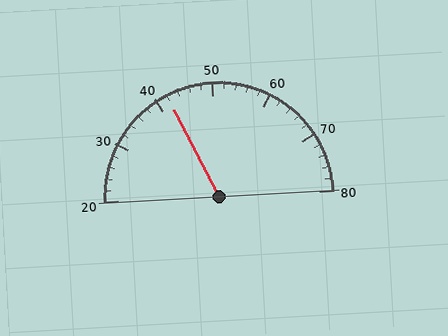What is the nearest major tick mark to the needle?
The nearest major tick mark is 40.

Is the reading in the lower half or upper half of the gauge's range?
The reading is in the lower half of the range (20 to 80).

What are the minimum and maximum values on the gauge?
The gauge ranges from 20 to 80.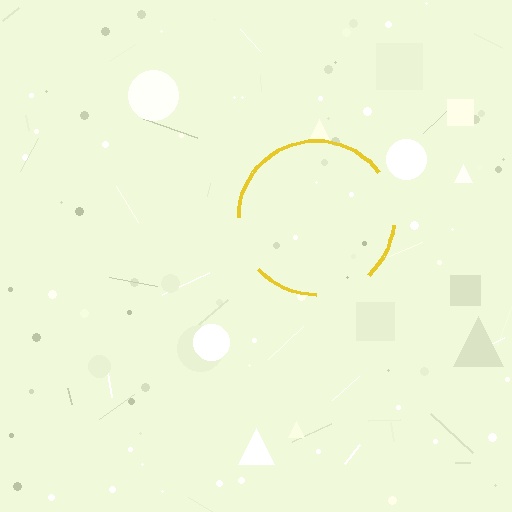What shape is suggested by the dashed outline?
The dashed outline suggests a circle.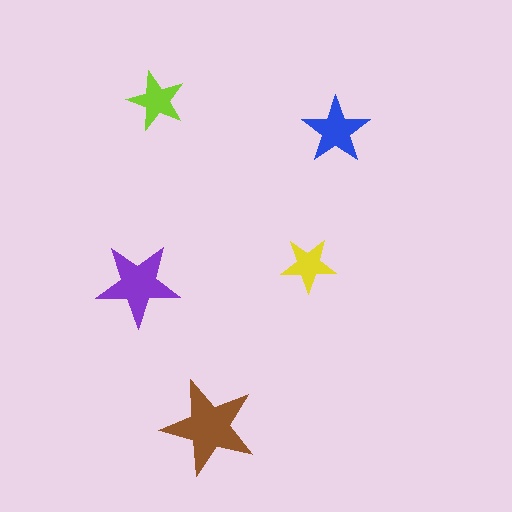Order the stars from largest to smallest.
the brown one, the purple one, the blue one, the lime one, the yellow one.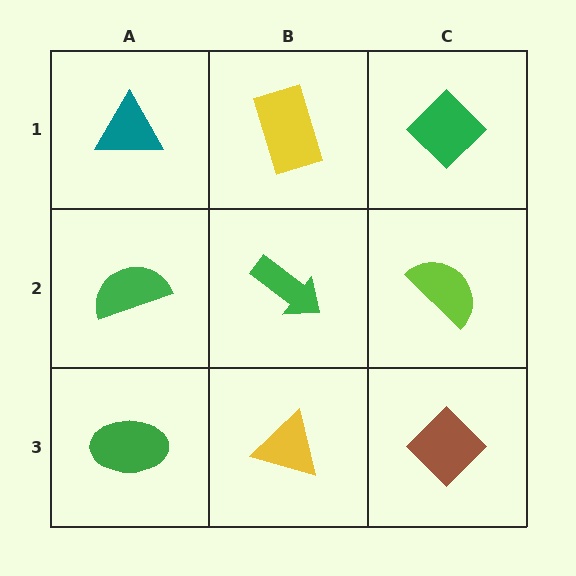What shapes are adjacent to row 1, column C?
A lime semicircle (row 2, column C), a yellow rectangle (row 1, column B).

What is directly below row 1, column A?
A green semicircle.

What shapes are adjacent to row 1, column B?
A green arrow (row 2, column B), a teal triangle (row 1, column A), a green diamond (row 1, column C).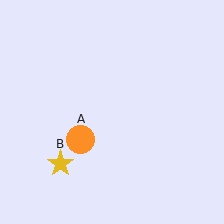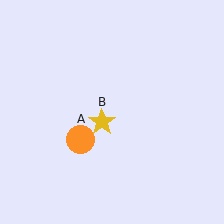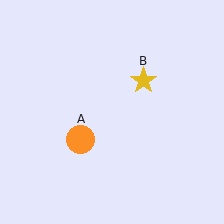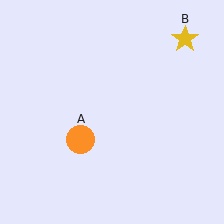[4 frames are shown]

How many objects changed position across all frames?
1 object changed position: yellow star (object B).